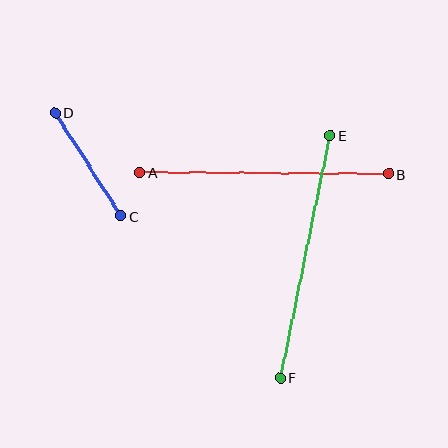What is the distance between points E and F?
The distance is approximately 247 pixels.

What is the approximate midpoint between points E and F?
The midpoint is at approximately (305, 257) pixels.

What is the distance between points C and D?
The distance is approximately 122 pixels.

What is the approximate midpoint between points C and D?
The midpoint is at approximately (88, 164) pixels.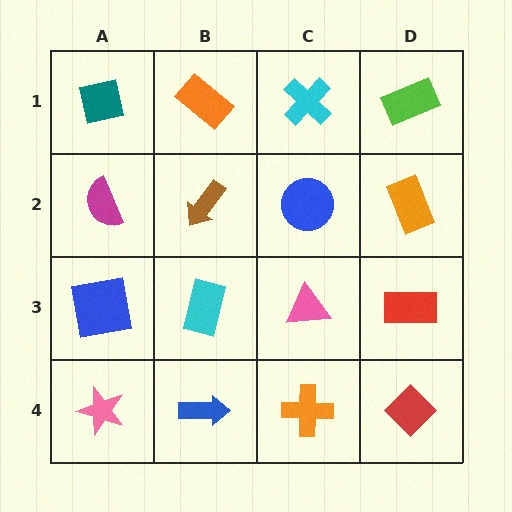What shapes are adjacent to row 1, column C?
A blue circle (row 2, column C), an orange rectangle (row 1, column B), a lime rectangle (row 1, column D).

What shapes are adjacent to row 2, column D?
A lime rectangle (row 1, column D), a red rectangle (row 3, column D), a blue circle (row 2, column C).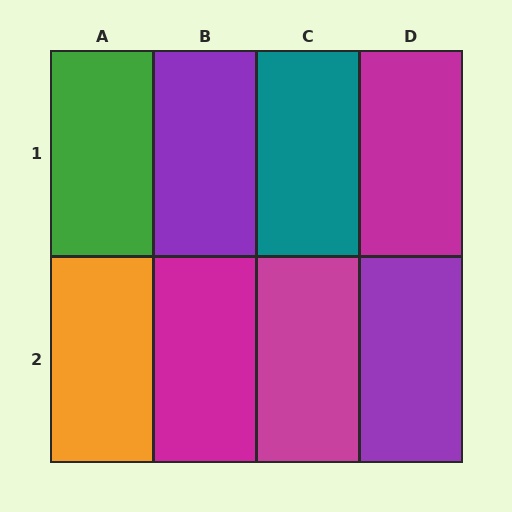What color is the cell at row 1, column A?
Green.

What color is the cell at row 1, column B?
Purple.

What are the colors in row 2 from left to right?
Orange, magenta, magenta, purple.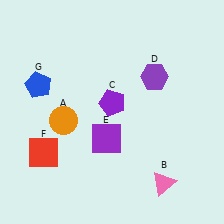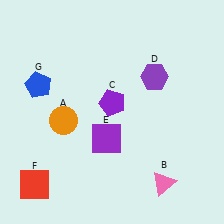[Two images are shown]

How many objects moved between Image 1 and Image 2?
1 object moved between the two images.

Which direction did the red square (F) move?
The red square (F) moved down.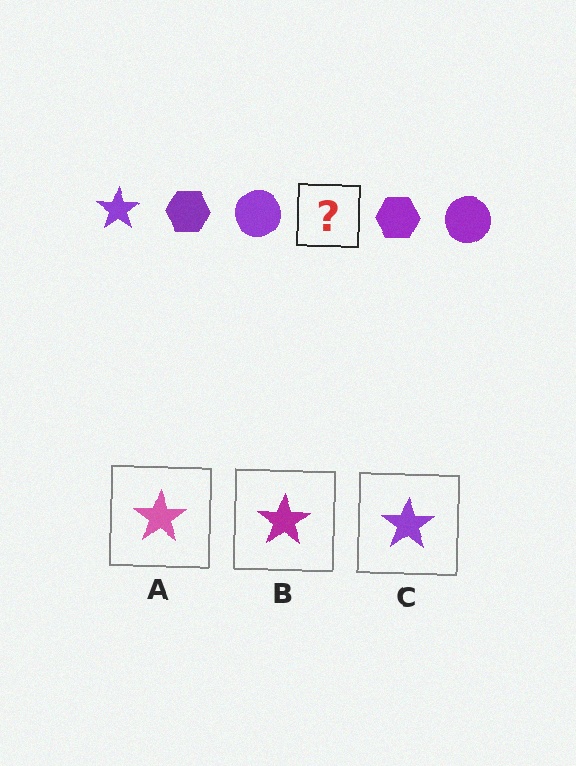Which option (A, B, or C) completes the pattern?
C.